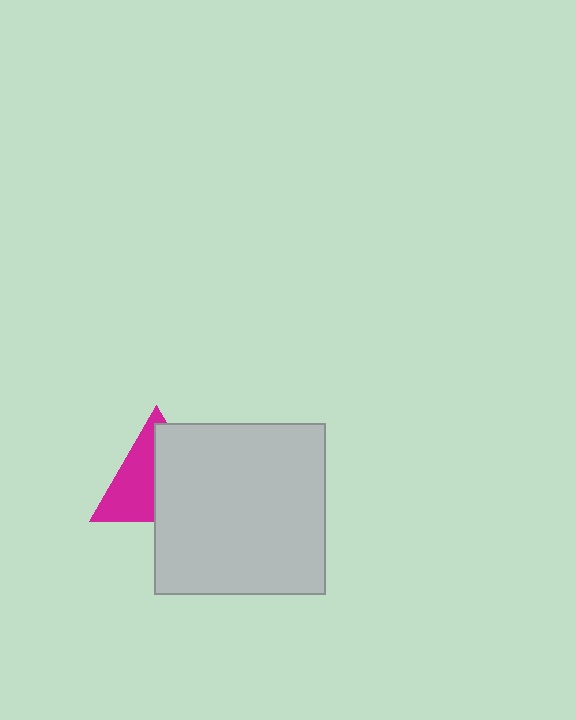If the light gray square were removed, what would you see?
You would see the complete magenta triangle.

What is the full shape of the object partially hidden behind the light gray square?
The partially hidden object is a magenta triangle.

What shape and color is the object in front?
The object in front is a light gray square.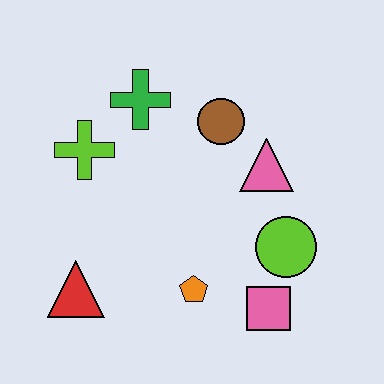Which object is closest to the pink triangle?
The brown circle is closest to the pink triangle.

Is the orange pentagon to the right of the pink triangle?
No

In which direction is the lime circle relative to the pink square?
The lime circle is above the pink square.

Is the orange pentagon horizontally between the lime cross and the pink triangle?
Yes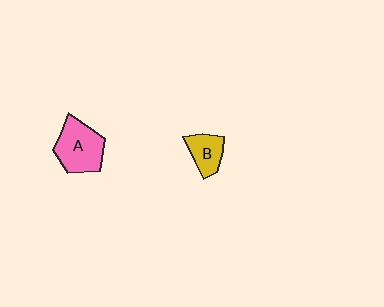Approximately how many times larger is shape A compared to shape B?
Approximately 1.7 times.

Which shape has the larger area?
Shape A (pink).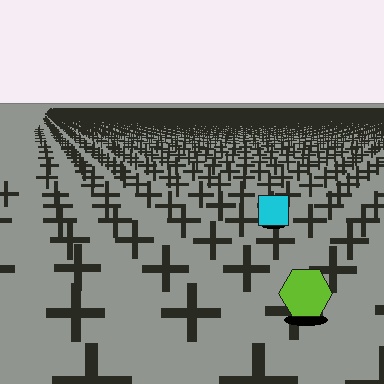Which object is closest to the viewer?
The lime hexagon is closest. The texture marks near it are larger and more spread out.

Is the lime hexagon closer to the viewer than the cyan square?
Yes. The lime hexagon is closer — you can tell from the texture gradient: the ground texture is coarser near it.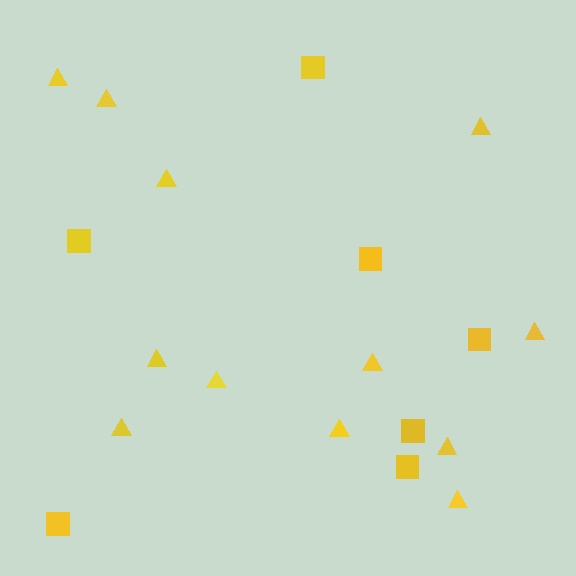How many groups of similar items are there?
There are 2 groups: one group of squares (7) and one group of triangles (12).